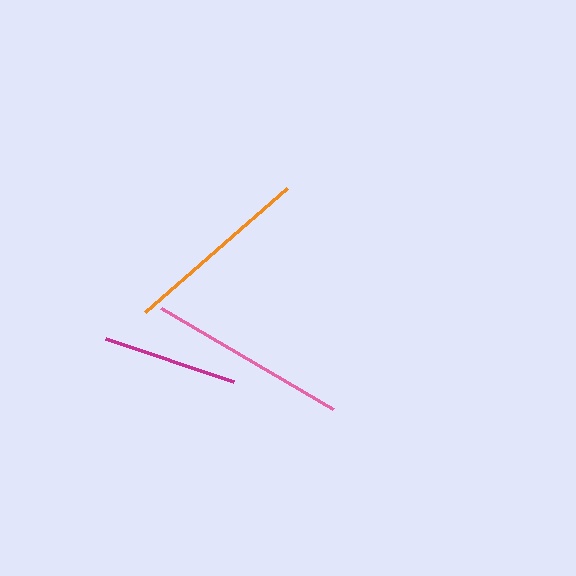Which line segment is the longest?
The pink line is the longest at approximately 199 pixels.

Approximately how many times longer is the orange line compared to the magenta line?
The orange line is approximately 1.4 times the length of the magenta line.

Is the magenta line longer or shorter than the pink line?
The pink line is longer than the magenta line.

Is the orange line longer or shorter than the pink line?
The pink line is longer than the orange line.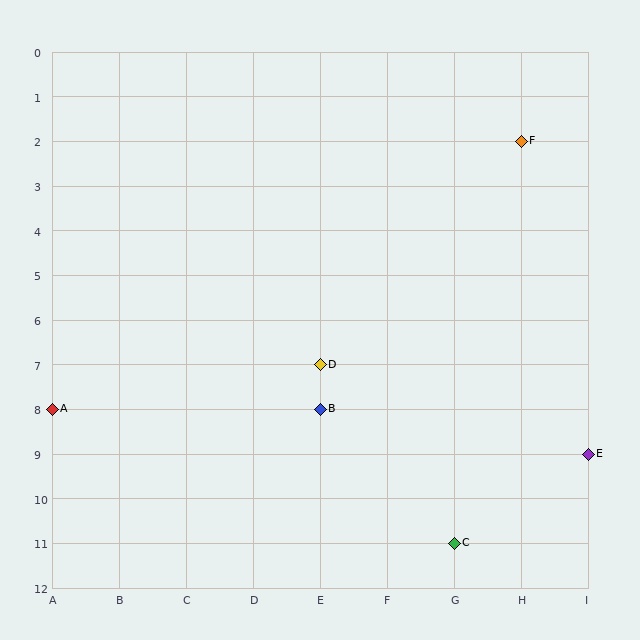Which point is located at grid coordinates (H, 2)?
Point F is at (H, 2).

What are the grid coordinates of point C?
Point C is at grid coordinates (G, 11).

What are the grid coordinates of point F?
Point F is at grid coordinates (H, 2).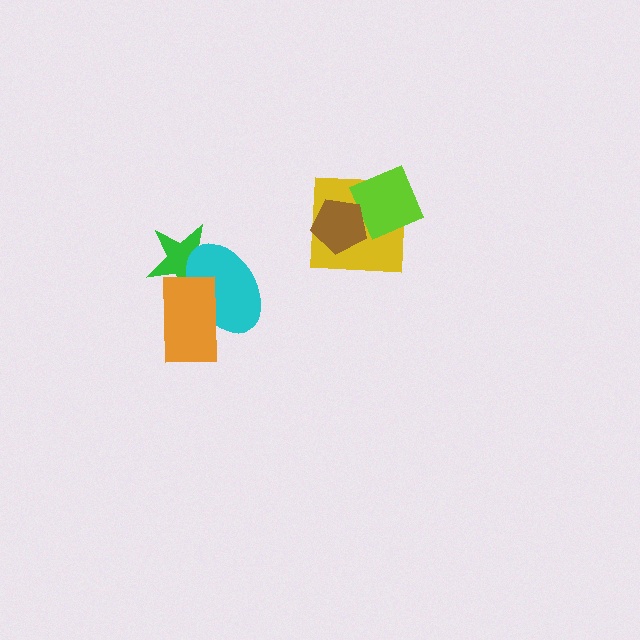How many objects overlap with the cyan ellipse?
2 objects overlap with the cyan ellipse.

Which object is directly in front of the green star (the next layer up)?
The cyan ellipse is directly in front of the green star.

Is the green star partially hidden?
Yes, it is partially covered by another shape.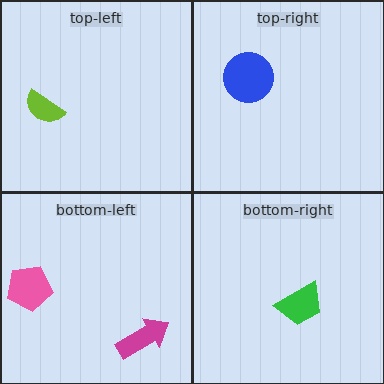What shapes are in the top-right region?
The blue circle.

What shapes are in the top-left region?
The lime semicircle.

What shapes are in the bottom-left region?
The magenta arrow, the pink pentagon.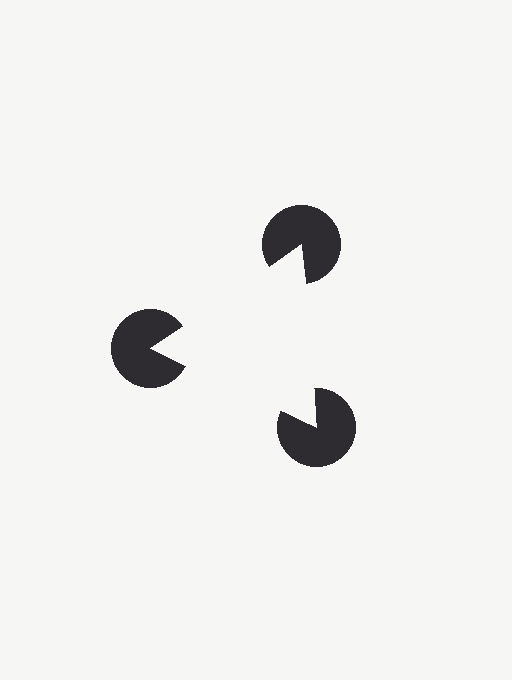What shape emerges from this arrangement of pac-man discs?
An illusory triangle — its edges are inferred from the aligned wedge cuts in the pac-man discs, not physically drawn.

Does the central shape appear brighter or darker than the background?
It typically appears slightly brighter than the background, even though no actual brightness change is drawn.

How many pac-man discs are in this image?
There are 3 — one at each vertex of the illusory triangle.